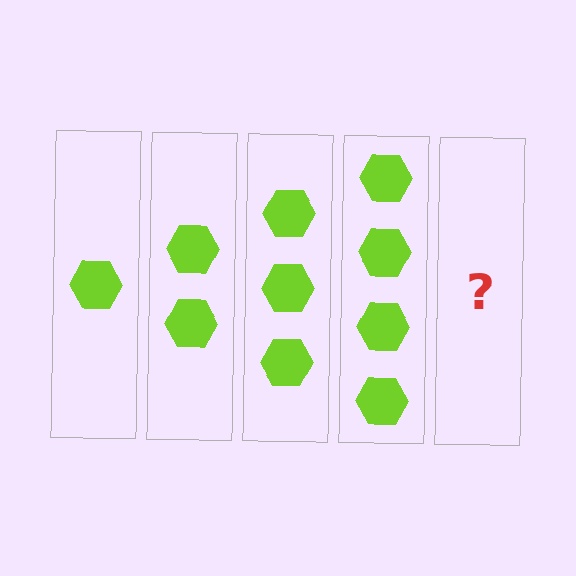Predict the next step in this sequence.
The next step is 5 hexagons.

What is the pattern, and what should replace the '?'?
The pattern is that each step adds one more hexagon. The '?' should be 5 hexagons.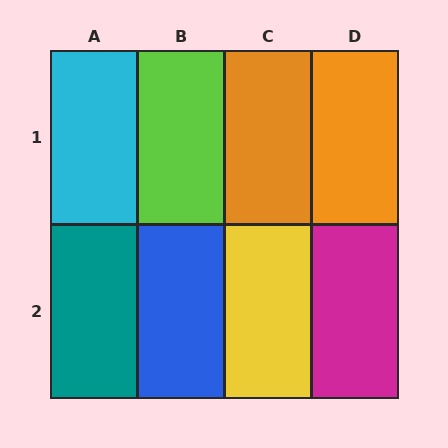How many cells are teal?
1 cell is teal.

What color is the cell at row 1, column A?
Cyan.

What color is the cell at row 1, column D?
Orange.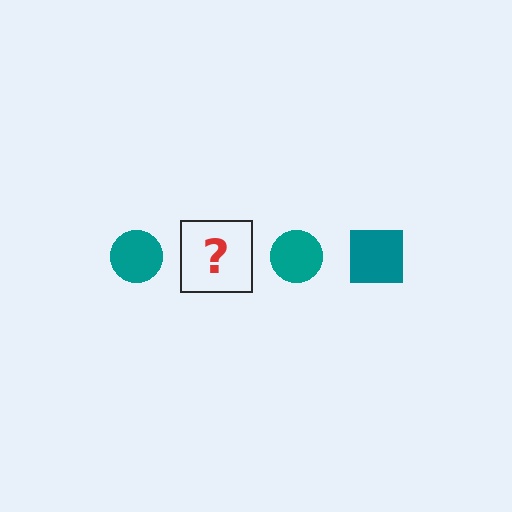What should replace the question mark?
The question mark should be replaced with a teal square.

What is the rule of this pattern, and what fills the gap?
The rule is that the pattern cycles through circle, square shapes in teal. The gap should be filled with a teal square.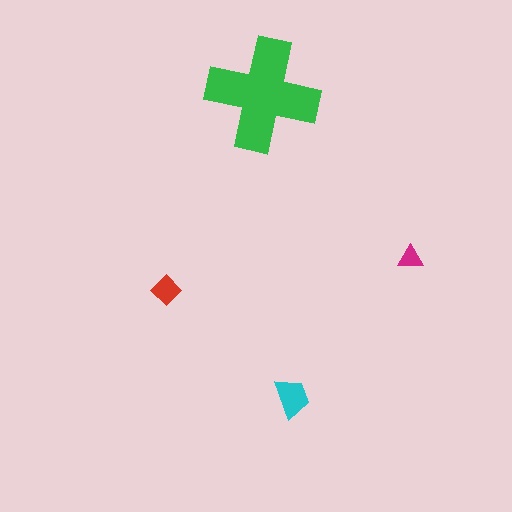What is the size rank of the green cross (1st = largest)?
1st.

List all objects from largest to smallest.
The green cross, the cyan trapezoid, the red diamond, the magenta triangle.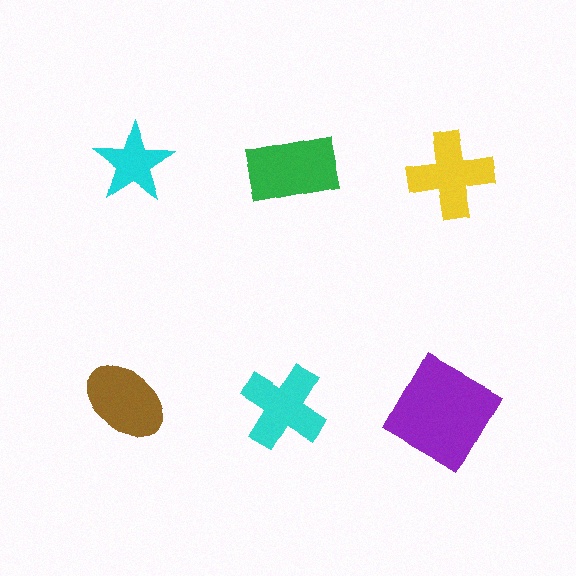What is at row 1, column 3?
A yellow cross.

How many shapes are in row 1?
3 shapes.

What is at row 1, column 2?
A green rectangle.